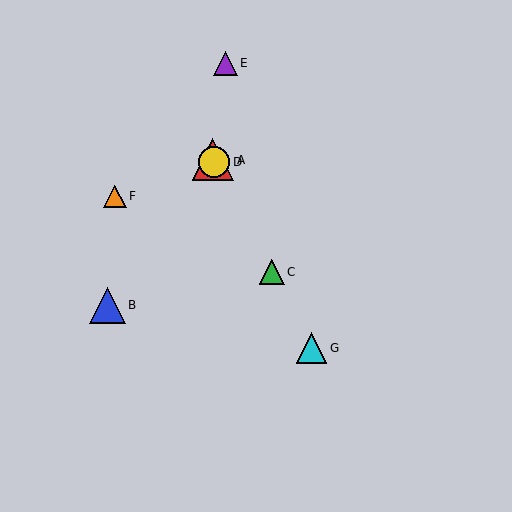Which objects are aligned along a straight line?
Objects A, C, D, G are aligned along a straight line.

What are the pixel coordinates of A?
Object A is at (213, 160).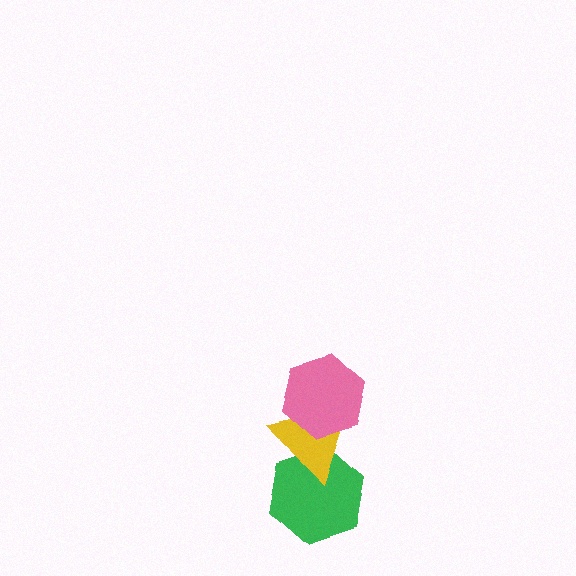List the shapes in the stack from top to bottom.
From top to bottom: the pink hexagon, the yellow triangle, the green hexagon.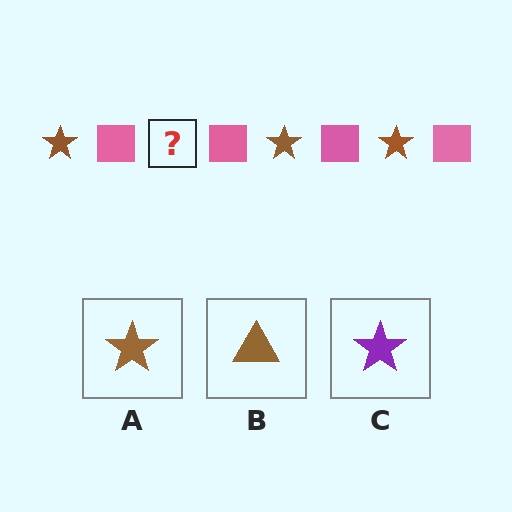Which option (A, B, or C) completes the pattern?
A.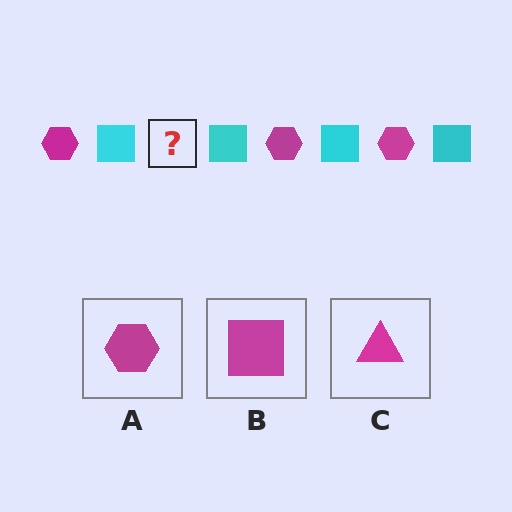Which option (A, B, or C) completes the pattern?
A.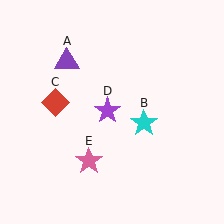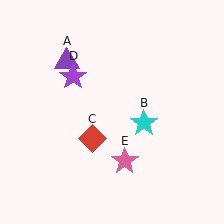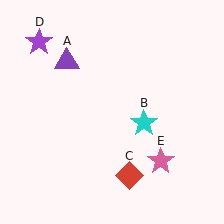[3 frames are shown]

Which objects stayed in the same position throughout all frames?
Purple triangle (object A) and cyan star (object B) remained stationary.